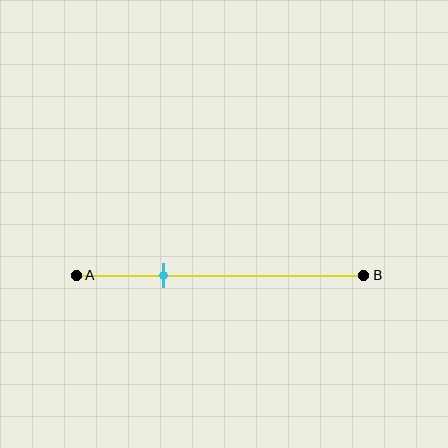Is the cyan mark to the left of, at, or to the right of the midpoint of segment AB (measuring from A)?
The cyan mark is to the left of the midpoint of segment AB.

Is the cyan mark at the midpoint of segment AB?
No, the mark is at about 30% from A, not at the 50% midpoint.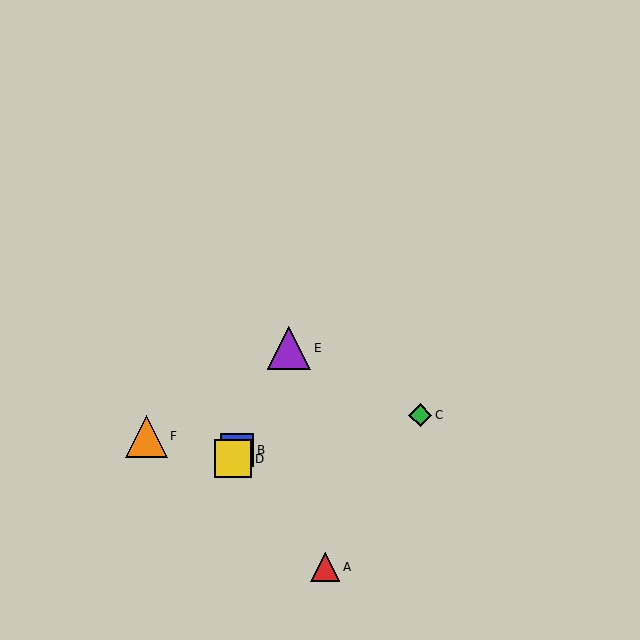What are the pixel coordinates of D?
Object D is at (233, 459).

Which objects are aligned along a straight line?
Objects B, D, E are aligned along a straight line.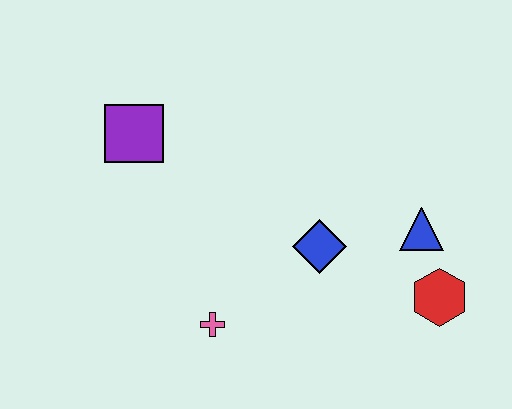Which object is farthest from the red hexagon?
The purple square is farthest from the red hexagon.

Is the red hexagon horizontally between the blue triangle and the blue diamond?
No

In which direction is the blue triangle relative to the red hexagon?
The blue triangle is above the red hexagon.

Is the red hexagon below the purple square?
Yes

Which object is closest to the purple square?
The pink cross is closest to the purple square.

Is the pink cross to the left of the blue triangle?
Yes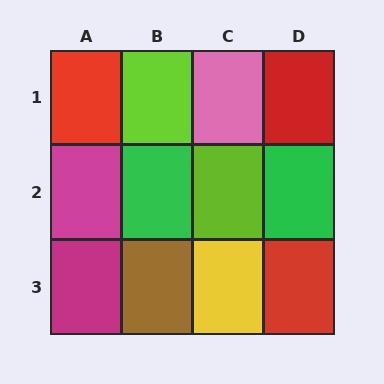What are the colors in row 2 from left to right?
Magenta, green, lime, green.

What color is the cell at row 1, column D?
Red.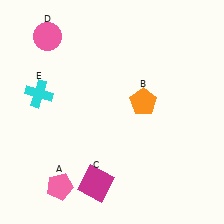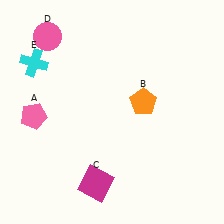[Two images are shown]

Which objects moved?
The objects that moved are: the pink pentagon (A), the cyan cross (E).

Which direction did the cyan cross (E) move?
The cyan cross (E) moved up.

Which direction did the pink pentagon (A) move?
The pink pentagon (A) moved up.